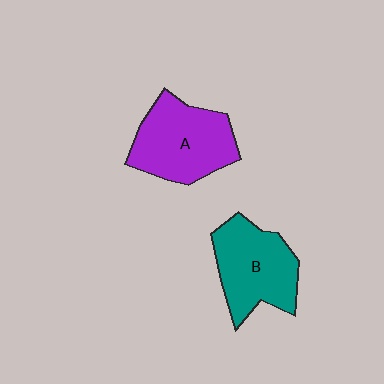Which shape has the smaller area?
Shape B (teal).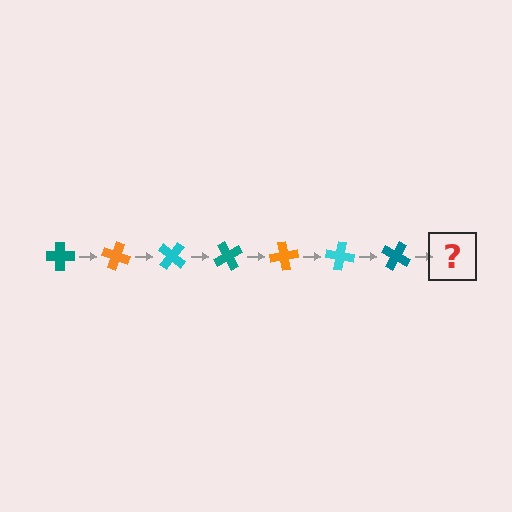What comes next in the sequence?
The next element should be an orange cross, rotated 140 degrees from the start.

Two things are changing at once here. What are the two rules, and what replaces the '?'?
The two rules are that it rotates 20 degrees each step and the color cycles through teal, orange, and cyan. The '?' should be an orange cross, rotated 140 degrees from the start.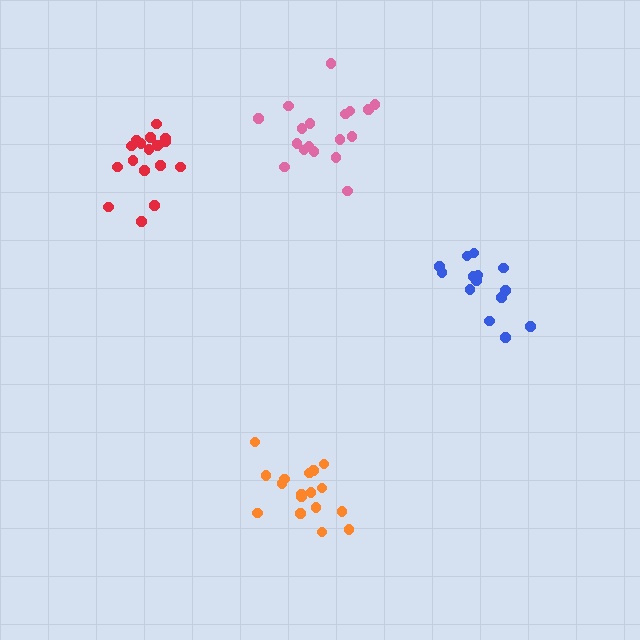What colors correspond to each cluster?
The clusters are colored: blue, orange, red, pink.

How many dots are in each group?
Group 1: 14 dots, Group 2: 17 dots, Group 3: 17 dots, Group 4: 18 dots (66 total).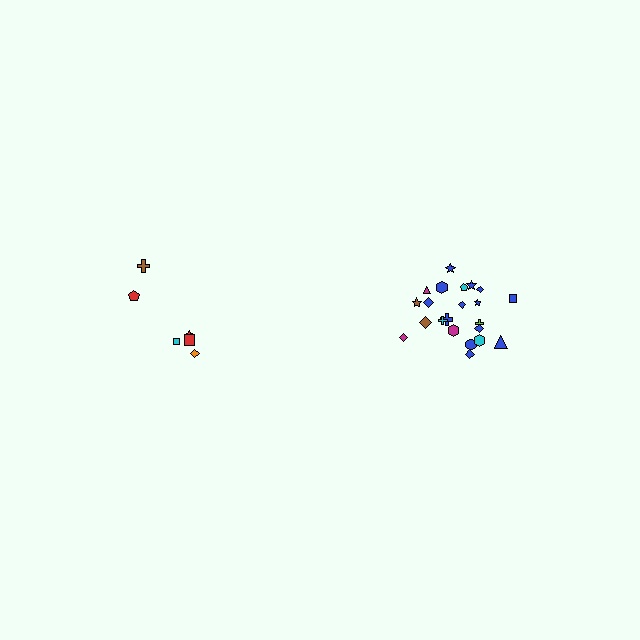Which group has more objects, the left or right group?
The right group.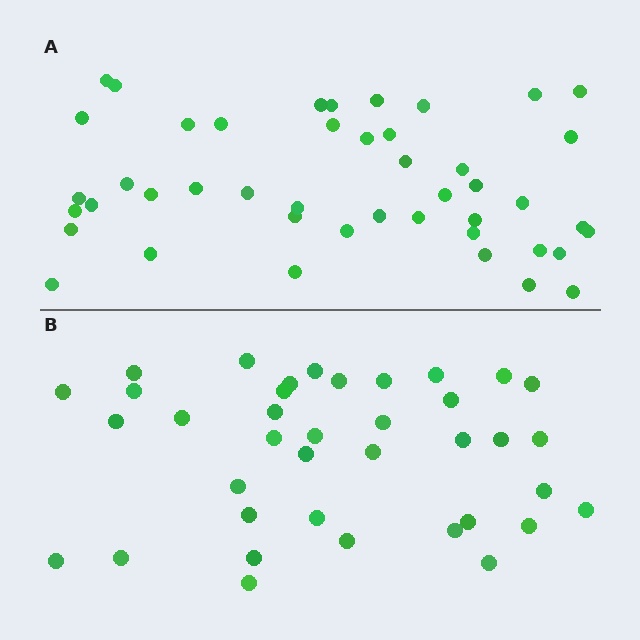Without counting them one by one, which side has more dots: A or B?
Region A (the top region) has more dots.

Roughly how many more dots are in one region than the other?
Region A has roughly 8 or so more dots than region B.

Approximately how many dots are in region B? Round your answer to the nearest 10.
About 40 dots. (The exact count is 38, which rounds to 40.)